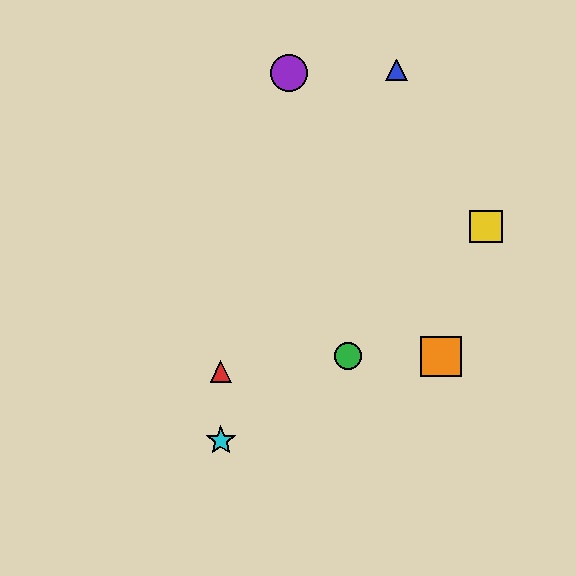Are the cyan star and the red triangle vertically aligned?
Yes, both are at x≈221.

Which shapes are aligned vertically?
The red triangle, the cyan star are aligned vertically.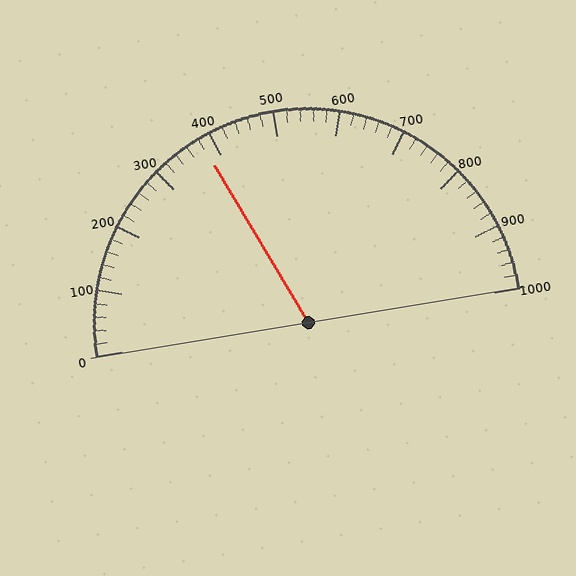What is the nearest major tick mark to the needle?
The nearest major tick mark is 400.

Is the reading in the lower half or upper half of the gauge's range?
The reading is in the lower half of the range (0 to 1000).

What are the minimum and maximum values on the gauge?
The gauge ranges from 0 to 1000.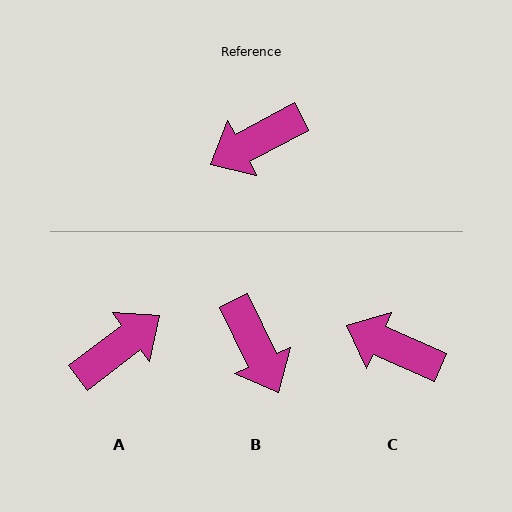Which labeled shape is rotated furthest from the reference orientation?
A, about 170 degrees away.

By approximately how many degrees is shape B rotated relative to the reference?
Approximately 88 degrees counter-clockwise.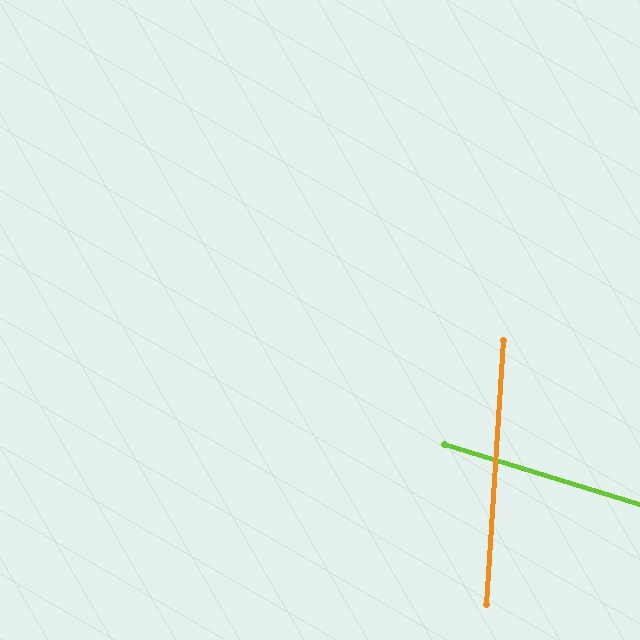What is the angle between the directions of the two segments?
Approximately 76 degrees.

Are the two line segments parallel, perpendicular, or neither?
Neither parallel nor perpendicular — they differ by about 76°.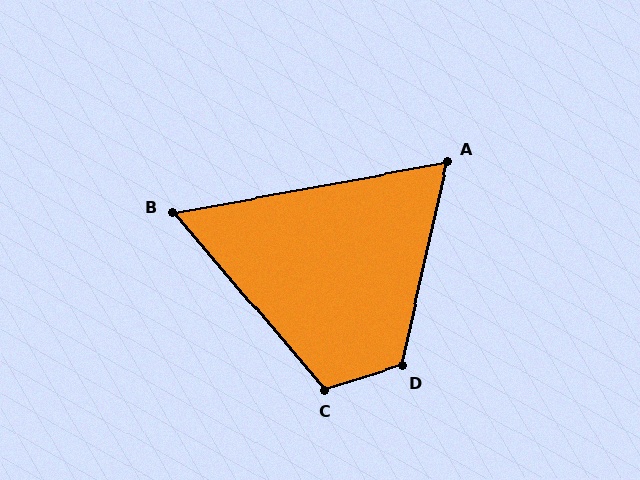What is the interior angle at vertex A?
Approximately 67 degrees (acute).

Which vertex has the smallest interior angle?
B, at approximately 60 degrees.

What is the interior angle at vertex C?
Approximately 113 degrees (obtuse).